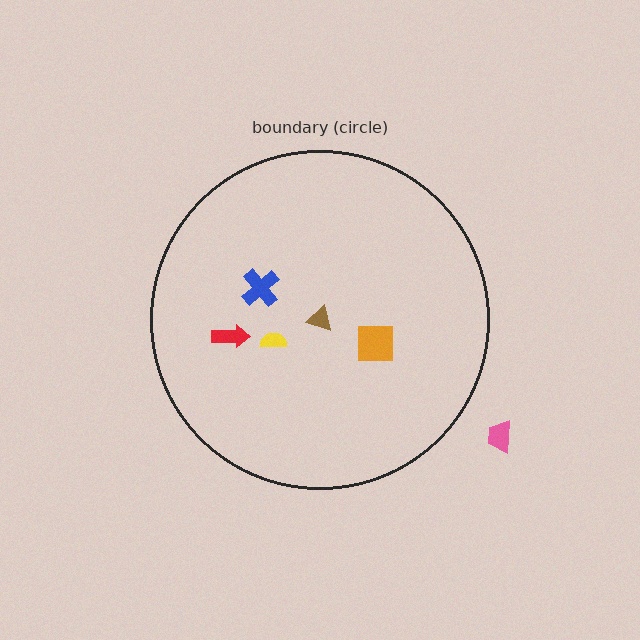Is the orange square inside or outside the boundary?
Inside.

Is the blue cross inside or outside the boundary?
Inside.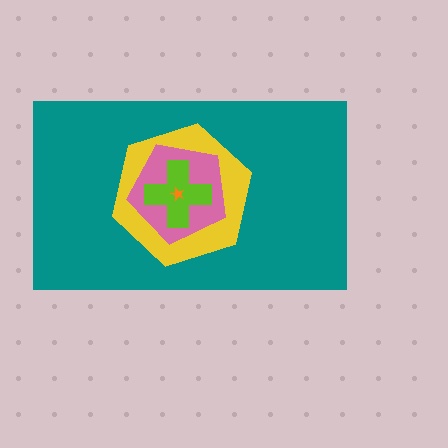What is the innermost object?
The orange star.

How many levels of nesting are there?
5.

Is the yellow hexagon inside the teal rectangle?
Yes.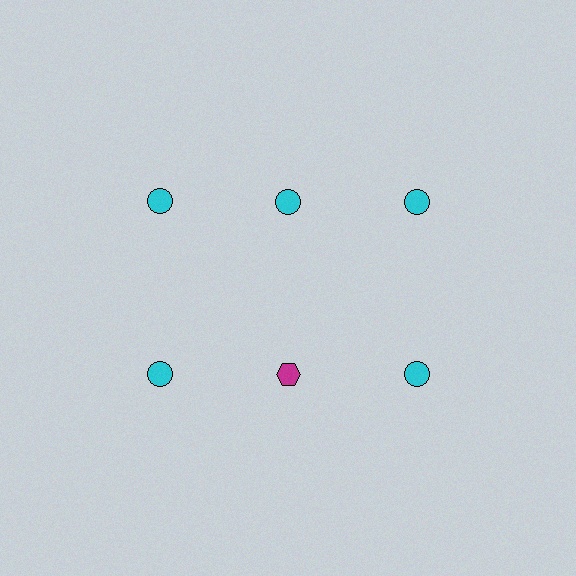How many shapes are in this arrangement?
There are 6 shapes arranged in a grid pattern.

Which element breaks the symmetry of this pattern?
The magenta hexagon in the second row, second from left column breaks the symmetry. All other shapes are cyan circles.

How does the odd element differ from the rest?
It differs in both color (magenta instead of cyan) and shape (hexagon instead of circle).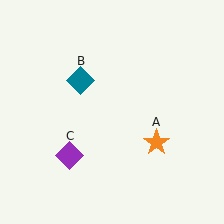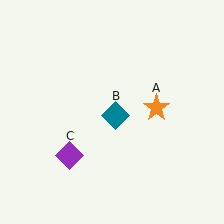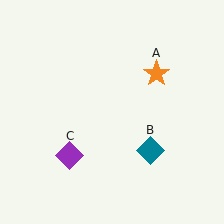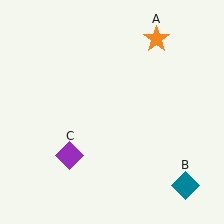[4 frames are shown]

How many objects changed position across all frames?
2 objects changed position: orange star (object A), teal diamond (object B).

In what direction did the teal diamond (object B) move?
The teal diamond (object B) moved down and to the right.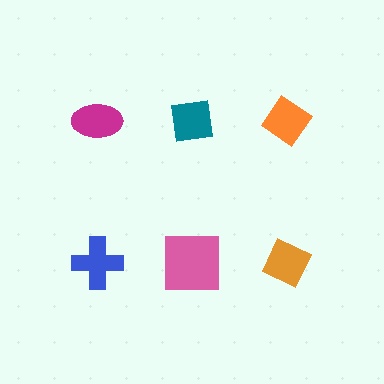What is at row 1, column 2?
A teal square.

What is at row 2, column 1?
A blue cross.